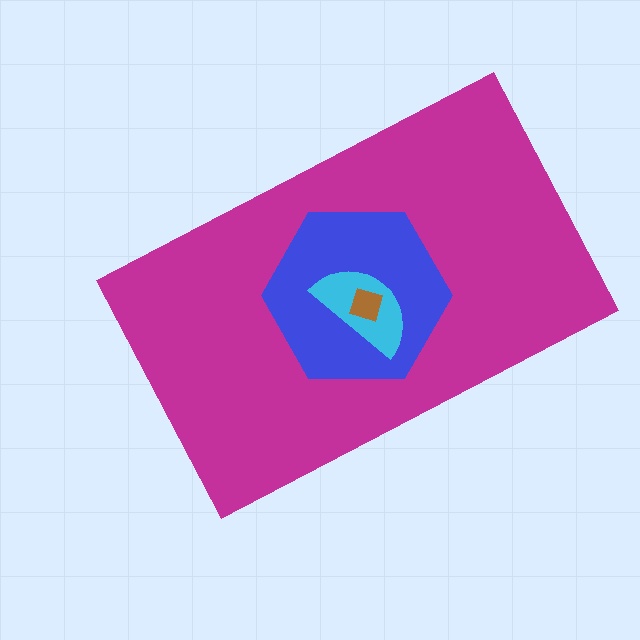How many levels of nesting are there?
4.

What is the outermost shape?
The magenta rectangle.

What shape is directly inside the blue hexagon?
The cyan semicircle.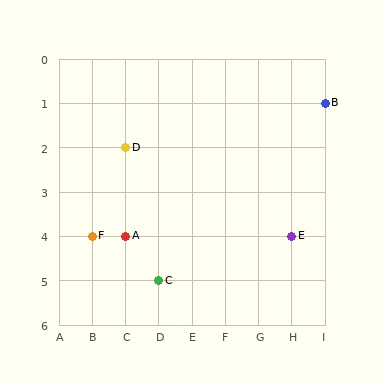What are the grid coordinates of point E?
Point E is at grid coordinates (H, 4).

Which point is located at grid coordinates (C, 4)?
Point A is at (C, 4).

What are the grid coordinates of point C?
Point C is at grid coordinates (D, 5).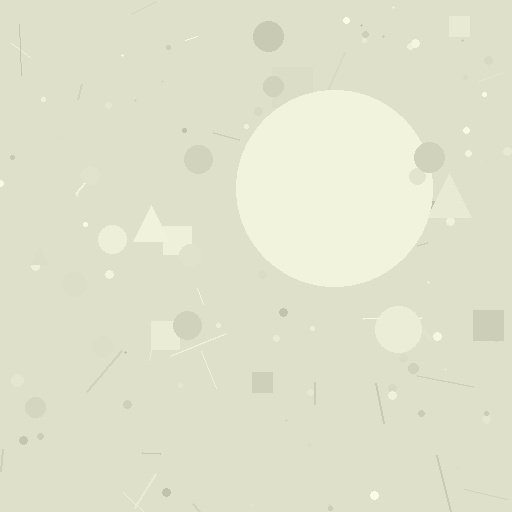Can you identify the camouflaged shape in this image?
The camouflaged shape is a circle.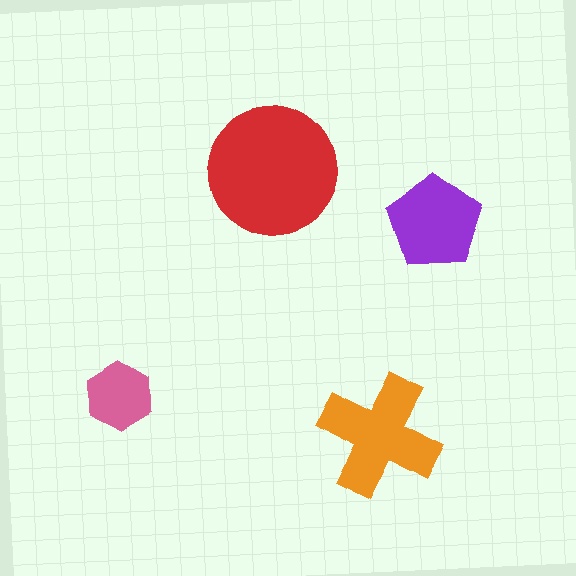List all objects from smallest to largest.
The pink hexagon, the purple pentagon, the orange cross, the red circle.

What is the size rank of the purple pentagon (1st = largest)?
3rd.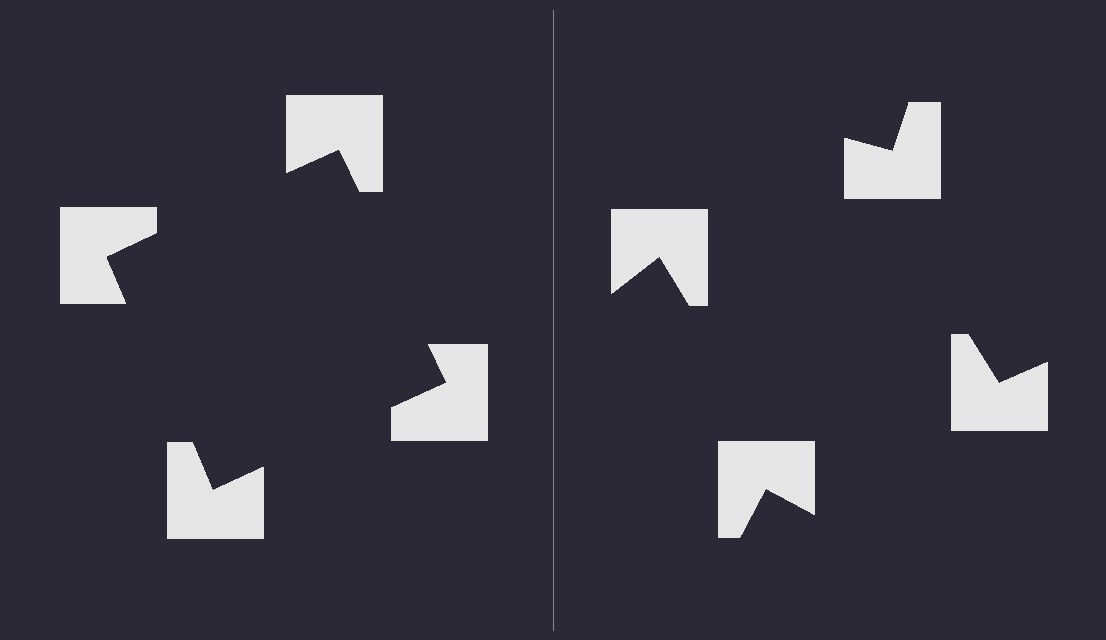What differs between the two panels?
The notched squares are positioned identically on both sides; only the wedge orientations differ. On the left they align to a square; on the right they are misaligned.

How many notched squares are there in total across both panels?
8 — 4 on each side.